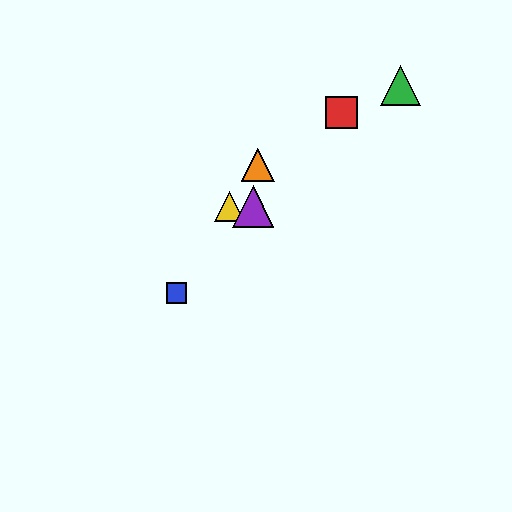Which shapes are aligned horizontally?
The yellow triangle, the purple triangle are aligned horizontally.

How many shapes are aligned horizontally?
2 shapes (the yellow triangle, the purple triangle) are aligned horizontally.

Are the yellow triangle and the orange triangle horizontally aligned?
No, the yellow triangle is at y≈206 and the orange triangle is at y≈165.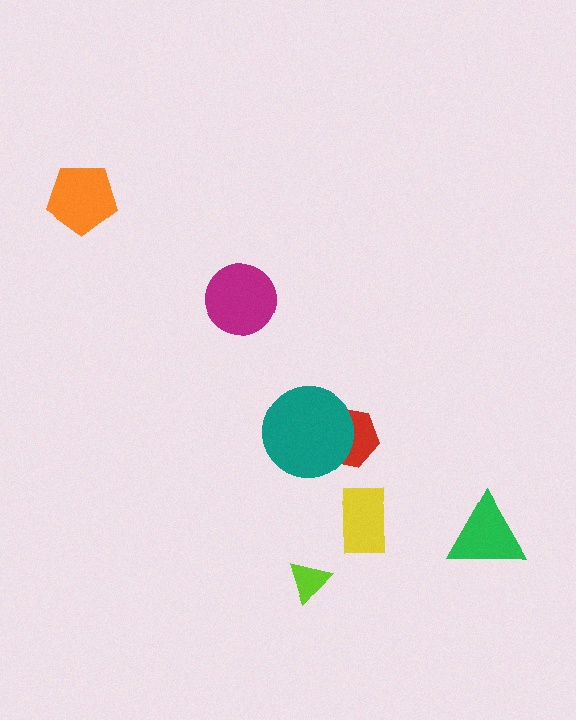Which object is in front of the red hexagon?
The teal circle is in front of the red hexagon.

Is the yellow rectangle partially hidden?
No, no other shape covers it.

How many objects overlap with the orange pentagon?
0 objects overlap with the orange pentagon.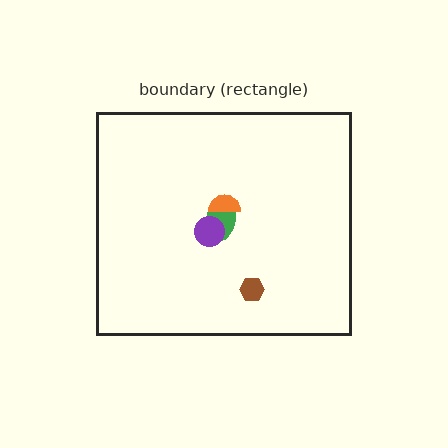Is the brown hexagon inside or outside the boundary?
Inside.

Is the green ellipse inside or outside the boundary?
Inside.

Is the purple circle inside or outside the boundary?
Inside.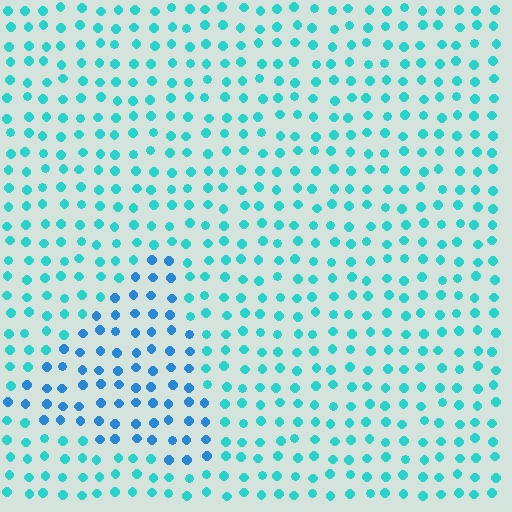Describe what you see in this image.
The image is filled with small cyan elements in a uniform arrangement. A triangle-shaped region is visible where the elements are tinted to a slightly different hue, forming a subtle color boundary.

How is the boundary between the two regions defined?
The boundary is defined purely by a slight shift in hue (about 30 degrees). Spacing, size, and orientation are identical on both sides.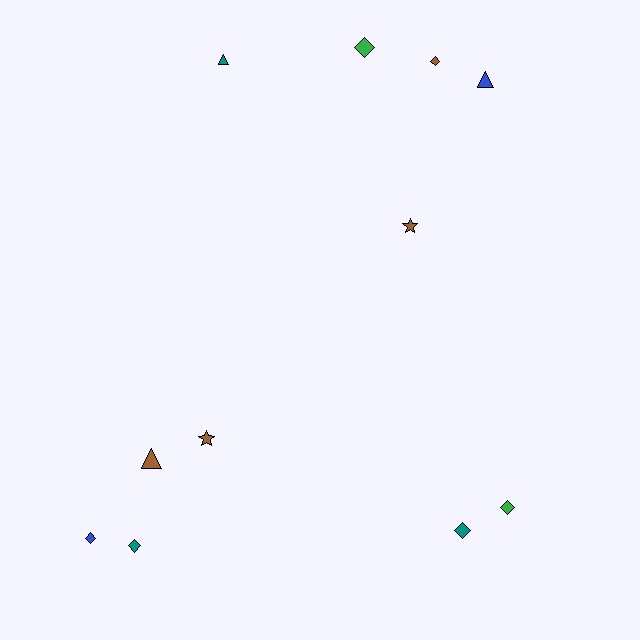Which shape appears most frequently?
Diamond, with 6 objects.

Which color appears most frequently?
Brown, with 4 objects.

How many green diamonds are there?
There are 2 green diamonds.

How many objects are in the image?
There are 11 objects.